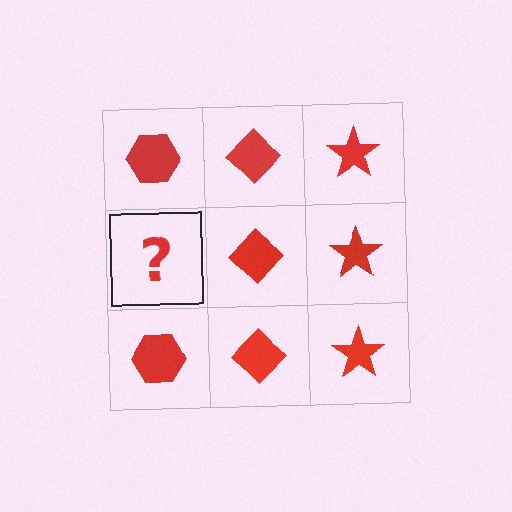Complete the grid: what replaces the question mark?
The question mark should be replaced with a red hexagon.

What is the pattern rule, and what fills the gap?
The rule is that each column has a consistent shape. The gap should be filled with a red hexagon.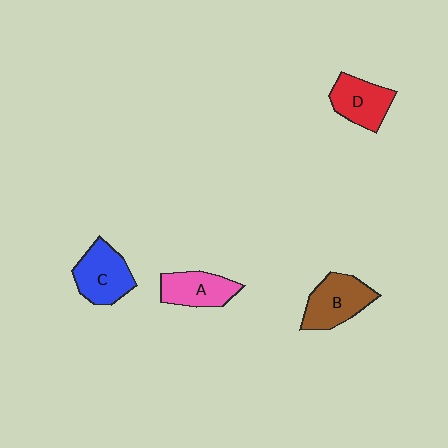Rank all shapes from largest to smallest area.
From largest to smallest: B (brown), C (blue), D (red), A (pink).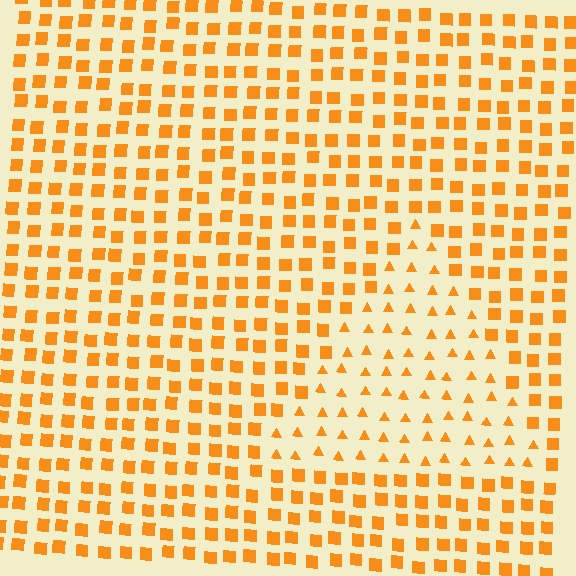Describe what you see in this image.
The image is filled with small orange elements arranged in a uniform grid. A triangle-shaped region contains triangles, while the surrounding area contains squares. The boundary is defined purely by the change in element shape.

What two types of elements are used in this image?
The image uses triangles inside the triangle region and squares outside it.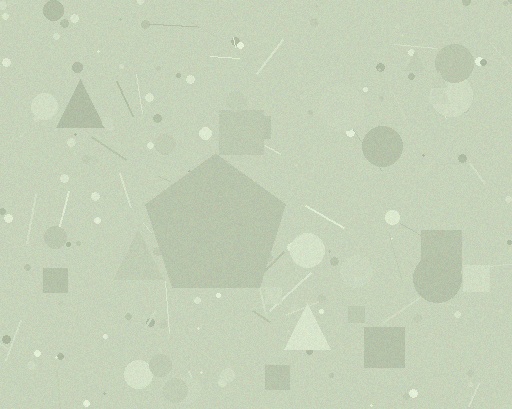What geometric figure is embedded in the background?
A pentagon is embedded in the background.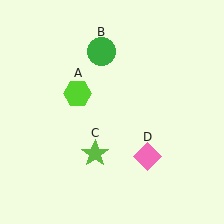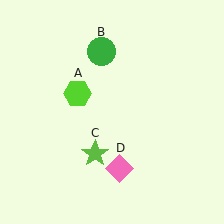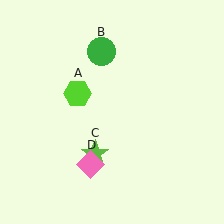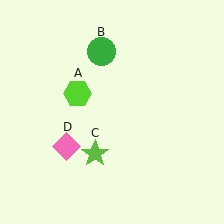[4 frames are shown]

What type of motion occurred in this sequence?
The pink diamond (object D) rotated clockwise around the center of the scene.